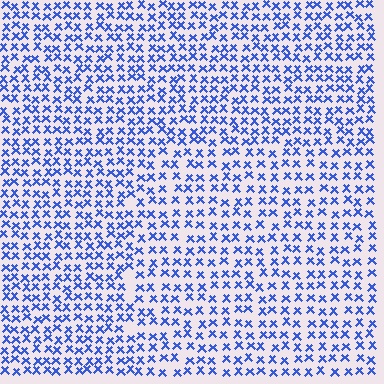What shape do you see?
I see a rectangle.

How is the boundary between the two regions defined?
The boundary is defined by a change in element density (approximately 1.4x ratio). All elements are the same color, size, and shape.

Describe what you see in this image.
The image contains small blue elements arranged at two different densities. A rectangle-shaped region is visible where the elements are less densely packed than the surrounding area.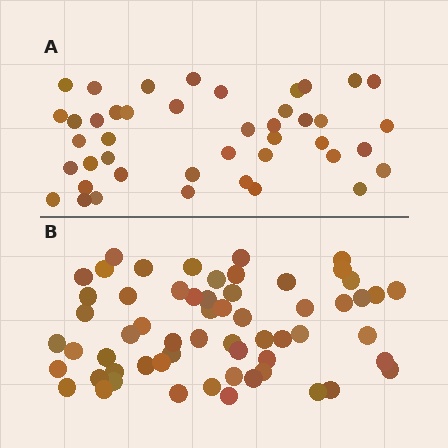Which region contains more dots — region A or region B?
Region B (the bottom region) has more dots.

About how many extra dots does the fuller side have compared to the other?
Region B has approximately 15 more dots than region A.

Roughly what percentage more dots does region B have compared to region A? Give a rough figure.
About 40% more.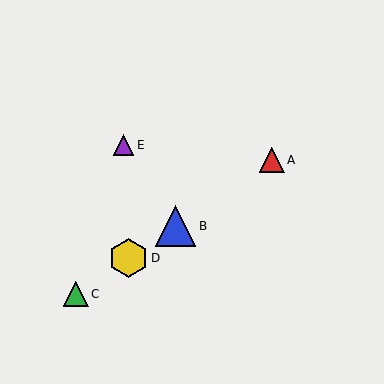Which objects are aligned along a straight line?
Objects A, B, C, D are aligned along a straight line.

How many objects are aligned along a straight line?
4 objects (A, B, C, D) are aligned along a straight line.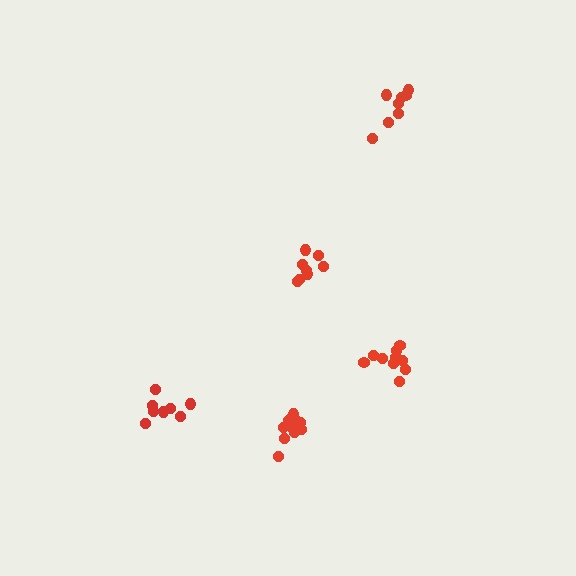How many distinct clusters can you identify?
There are 5 distinct clusters.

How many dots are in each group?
Group 1: 10 dots, Group 2: 8 dots, Group 3: 8 dots, Group 4: 12 dots, Group 5: 8 dots (46 total).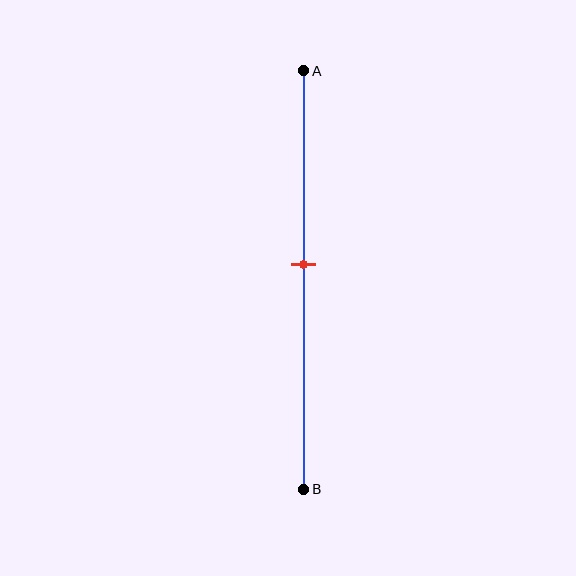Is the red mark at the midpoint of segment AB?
No, the mark is at about 45% from A, not at the 50% midpoint.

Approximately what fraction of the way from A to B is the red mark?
The red mark is approximately 45% of the way from A to B.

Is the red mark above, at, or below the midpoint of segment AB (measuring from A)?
The red mark is above the midpoint of segment AB.